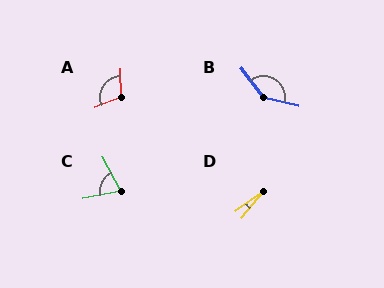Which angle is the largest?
B, at approximately 140 degrees.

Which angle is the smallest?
D, at approximately 15 degrees.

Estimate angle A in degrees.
Approximately 110 degrees.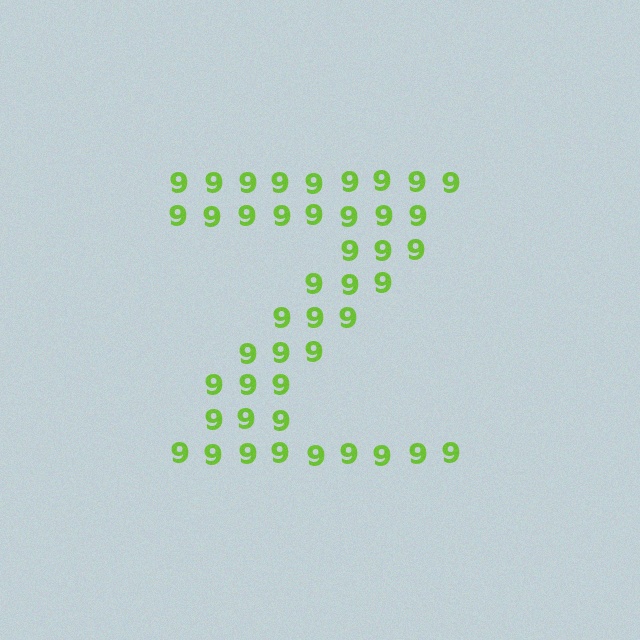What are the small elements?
The small elements are digit 9's.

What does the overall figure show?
The overall figure shows the letter Z.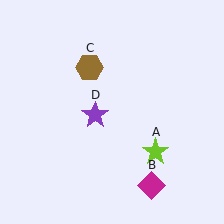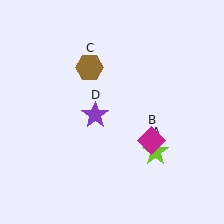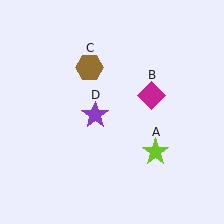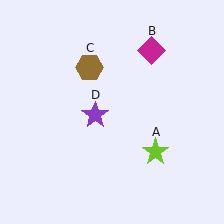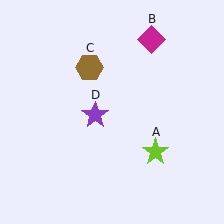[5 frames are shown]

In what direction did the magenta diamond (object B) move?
The magenta diamond (object B) moved up.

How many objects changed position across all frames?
1 object changed position: magenta diamond (object B).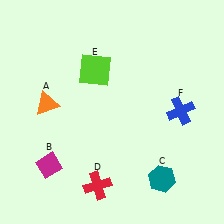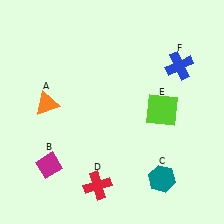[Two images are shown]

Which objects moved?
The objects that moved are: the lime square (E), the blue cross (F).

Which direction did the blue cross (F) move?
The blue cross (F) moved up.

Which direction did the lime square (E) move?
The lime square (E) moved right.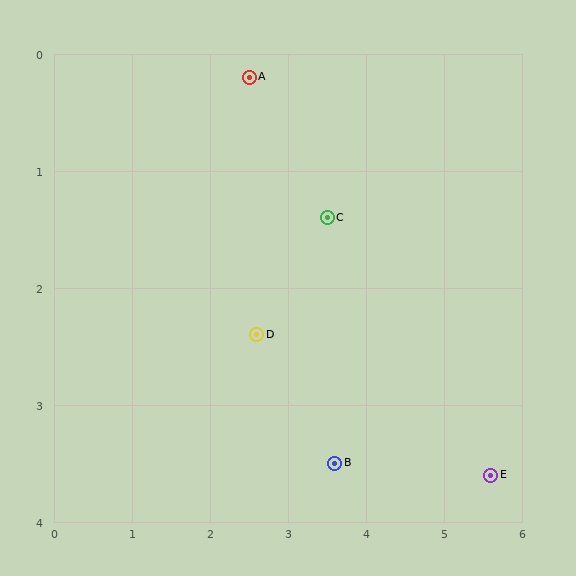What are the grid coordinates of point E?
Point E is at approximately (5.6, 3.6).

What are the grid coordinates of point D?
Point D is at approximately (2.6, 2.4).